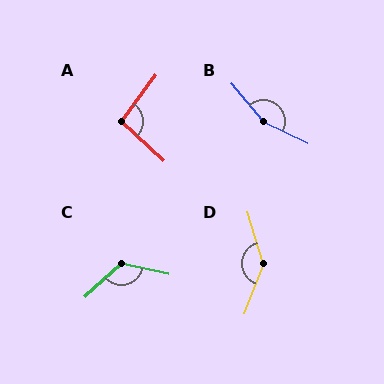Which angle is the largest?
B, at approximately 155 degrees.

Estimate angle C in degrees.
Approximately 126 degrees.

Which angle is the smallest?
A, at approximately 96 degrees.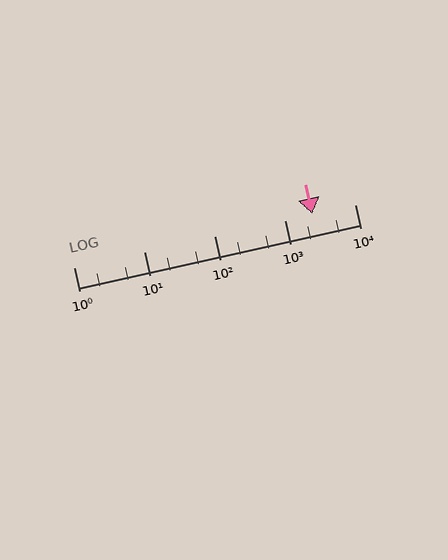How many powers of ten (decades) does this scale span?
The scale spans 4 decades, from 1 to 10000.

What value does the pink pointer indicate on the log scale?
The pointer indicates approximately 2500.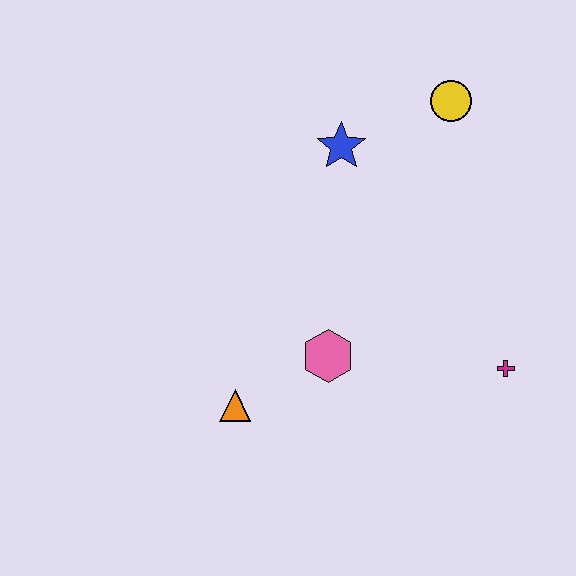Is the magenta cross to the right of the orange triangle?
Yes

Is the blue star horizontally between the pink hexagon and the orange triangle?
No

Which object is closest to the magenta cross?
The pink hexagon is closest to the magenta cross.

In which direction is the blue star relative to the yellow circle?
The blue star is to the left of the yellow circle.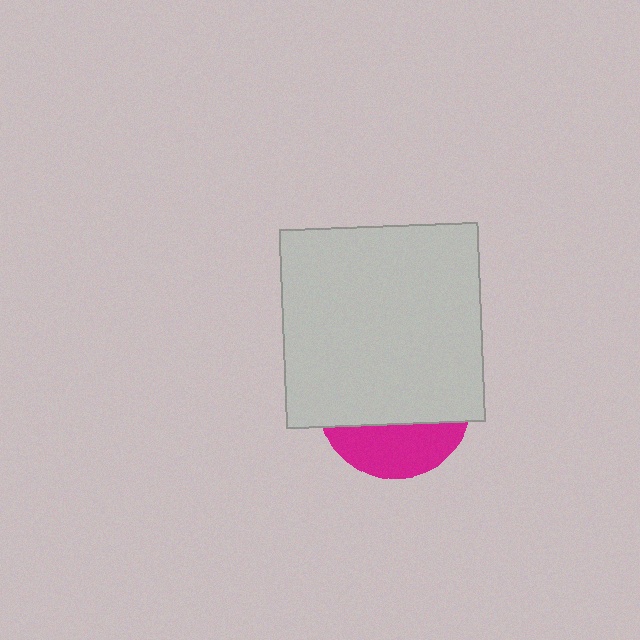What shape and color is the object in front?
The object in front is a light gray square.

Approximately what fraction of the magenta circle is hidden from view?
Roughly 68% of the magenta circle is hidden behind the light gray square.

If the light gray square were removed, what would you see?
You would see the complete magenta circle.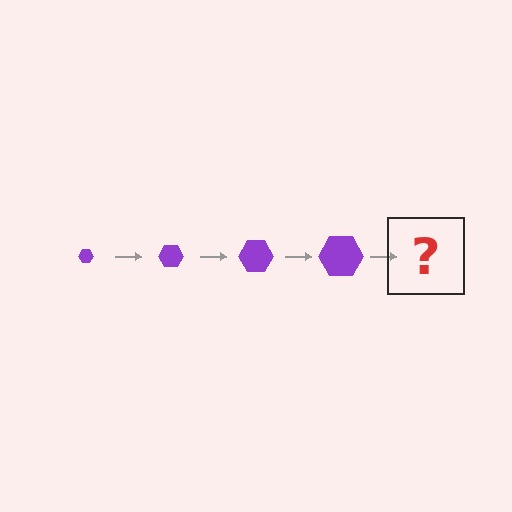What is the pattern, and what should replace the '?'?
The pattern is that the hexagon gets progressively larger each step. The '?' should be a purple hexagon, larger than the previous one.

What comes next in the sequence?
The next element should be a purple hexagon, larger than the previous one.